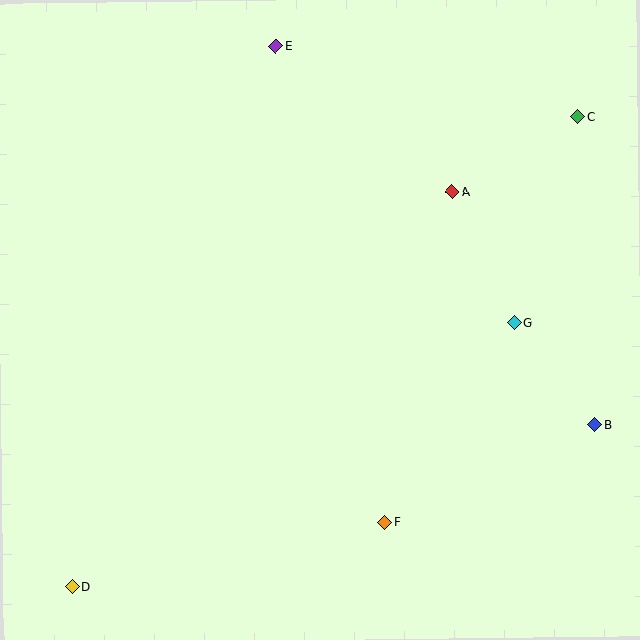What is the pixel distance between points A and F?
The distance between A and F is 337 pixels.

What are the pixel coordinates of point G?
Point G is at (514, 322).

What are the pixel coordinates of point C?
Point C is at (577, 116).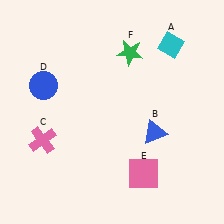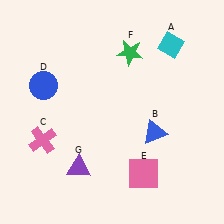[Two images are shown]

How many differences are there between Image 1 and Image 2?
There is 1 difference between the two images.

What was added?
A purple triangle (G) was added in Image 2.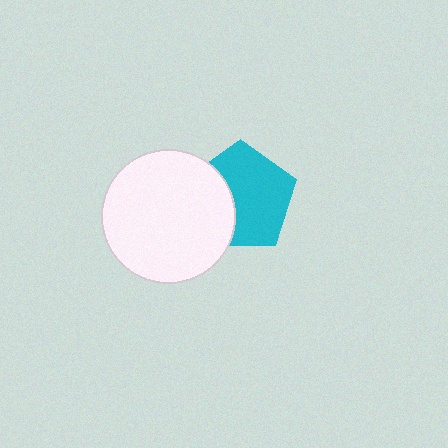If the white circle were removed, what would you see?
You would see the complete cyan pentagon.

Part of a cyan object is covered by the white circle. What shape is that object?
It is a pentagon.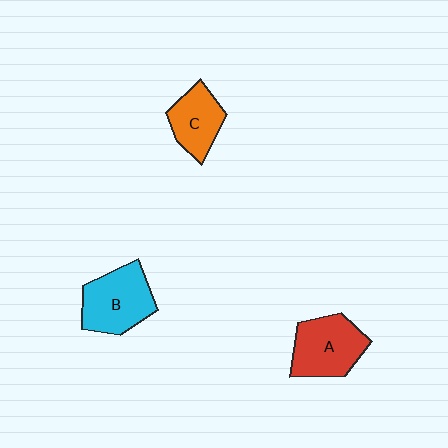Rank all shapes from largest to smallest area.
From largest to smallest: B (cyan), A (red), C (orange).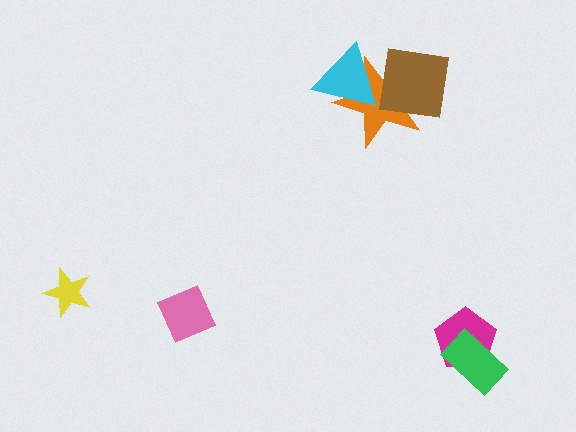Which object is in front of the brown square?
The cyan triangle is in front of the brown square.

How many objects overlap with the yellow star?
0 objects overlap with the yellow star.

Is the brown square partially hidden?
Yes, it is partially covered by another shape.